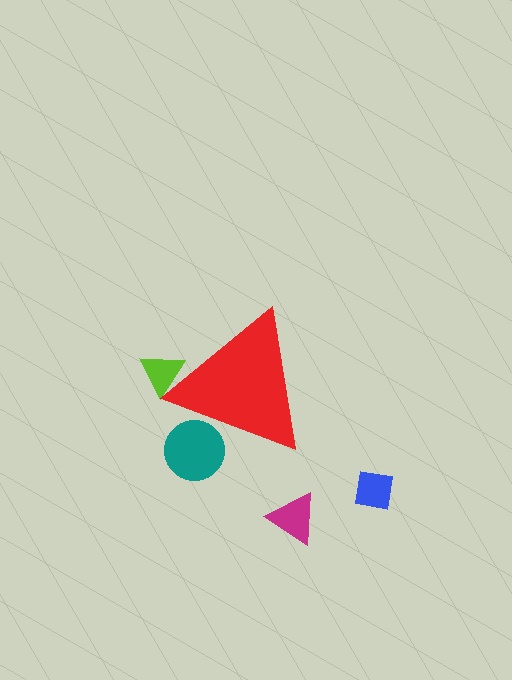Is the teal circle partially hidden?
Yes, the teal circle is partially hidden behind the red triangle.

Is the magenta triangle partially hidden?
No, the magenta triangle is fully visible.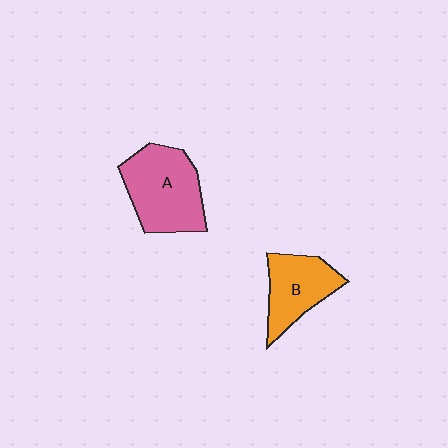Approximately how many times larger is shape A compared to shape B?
Approximately 1.4 times.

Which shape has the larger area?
Shape A (pink).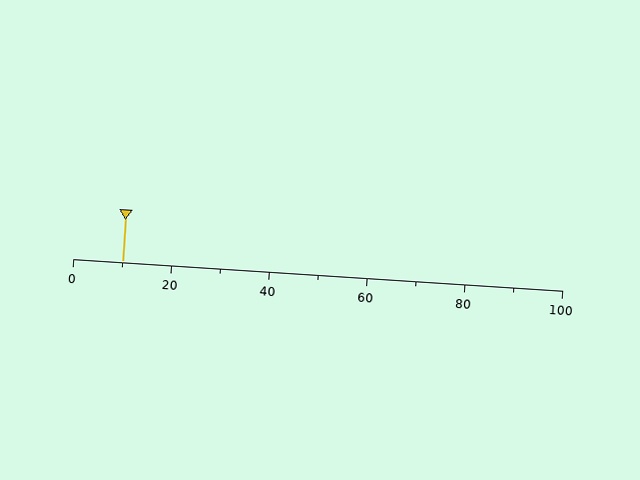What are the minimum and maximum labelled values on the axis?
The axis runs from 0 to 100.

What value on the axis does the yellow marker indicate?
The marker indicates approximately 10.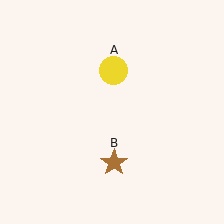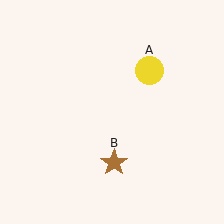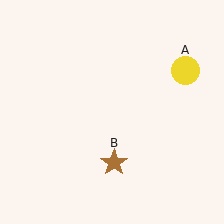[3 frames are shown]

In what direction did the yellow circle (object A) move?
The yellow circle (object A) moved right.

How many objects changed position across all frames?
1 object changed position: yellow circle (object A).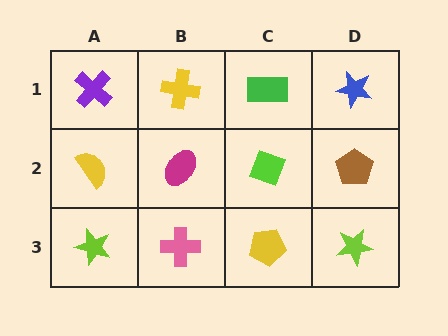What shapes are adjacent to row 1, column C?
A lime diamond (row 2, column C), a yellow cross (row 1, column B), a blue star (row 1, column D).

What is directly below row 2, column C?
A yellow pentagon.